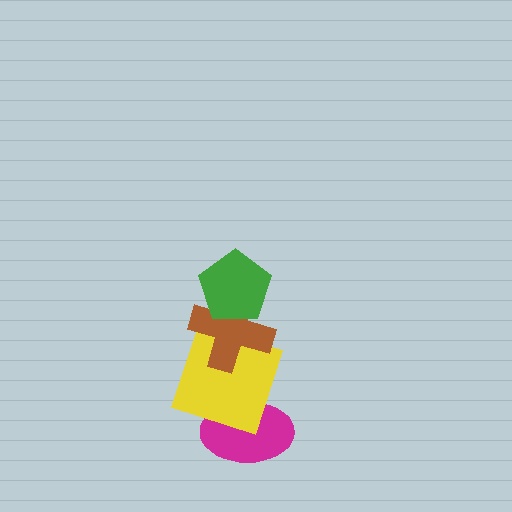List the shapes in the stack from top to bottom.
From top to bottom: the green pentagon, the brown cross, the yellow square, the magenta ellipse.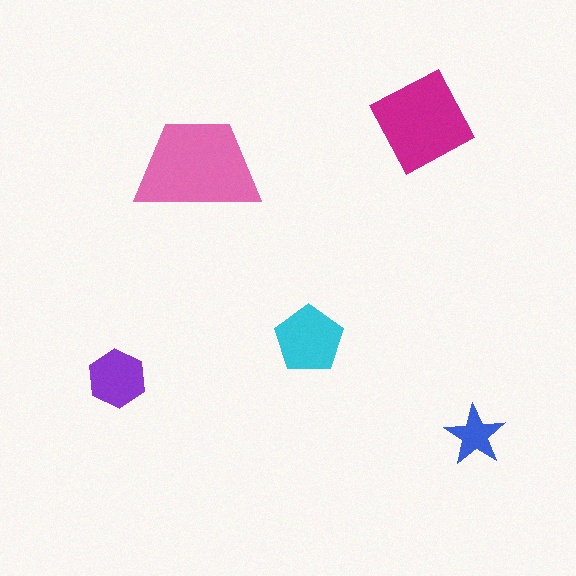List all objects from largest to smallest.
The pink trapezoid, the magenta diamond, the cyan pentagon, the purple hexagon, the blue star.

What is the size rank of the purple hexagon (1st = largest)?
4th.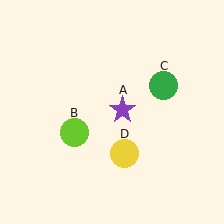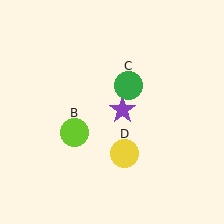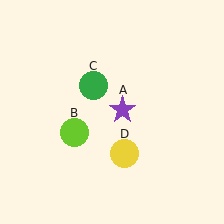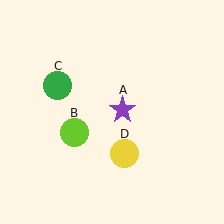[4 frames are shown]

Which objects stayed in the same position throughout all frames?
Purple star (object A) and lime circle (object B) and yellow circle (object D) remained stationary.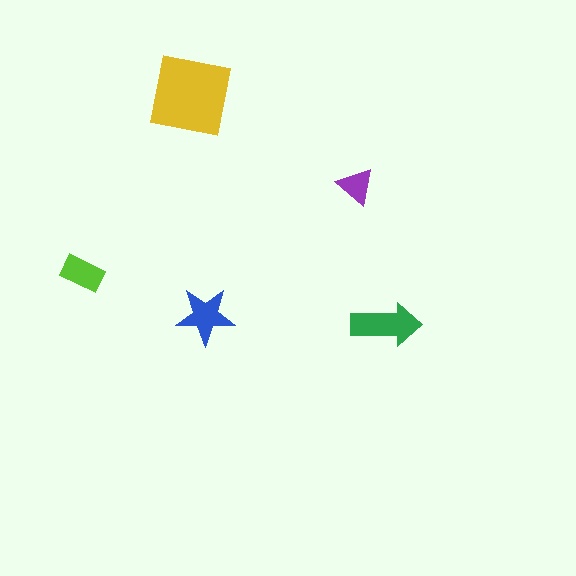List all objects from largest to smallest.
The yellow square, the green arrow, the blue star, the lime rectangle, the purple triangle.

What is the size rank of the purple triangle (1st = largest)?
5th.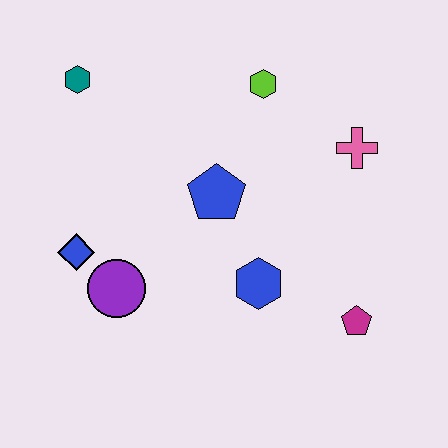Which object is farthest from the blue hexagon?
The teal hexagon is farthest from the blue hexagon.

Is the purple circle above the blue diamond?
No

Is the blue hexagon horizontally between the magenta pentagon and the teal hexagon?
Yes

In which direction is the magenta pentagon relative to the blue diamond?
The magenta pentagon is to the right of the blue diamond.